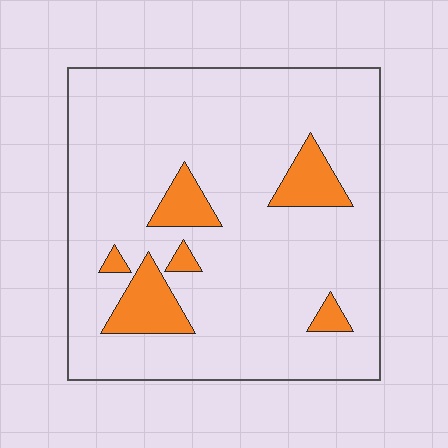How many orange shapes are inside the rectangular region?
6.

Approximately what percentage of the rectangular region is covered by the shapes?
Approximately 10%.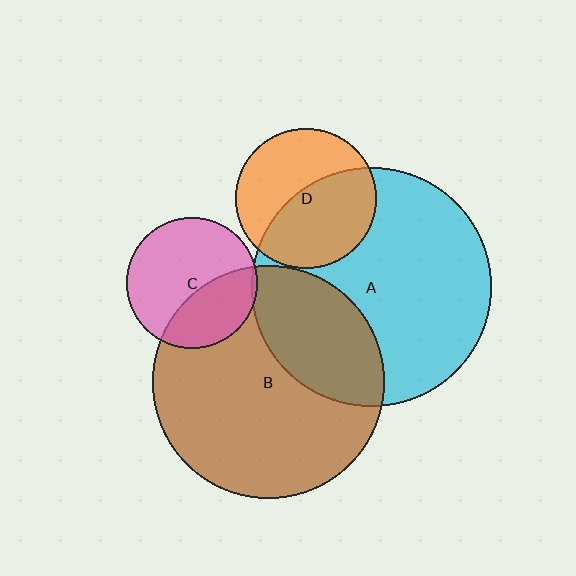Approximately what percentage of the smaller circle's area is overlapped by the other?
Approximately 50%.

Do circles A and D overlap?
Yes.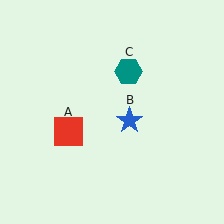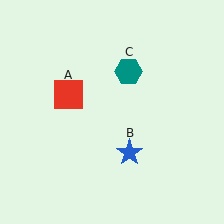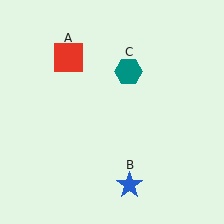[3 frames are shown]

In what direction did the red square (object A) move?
The red square (object A) moved up.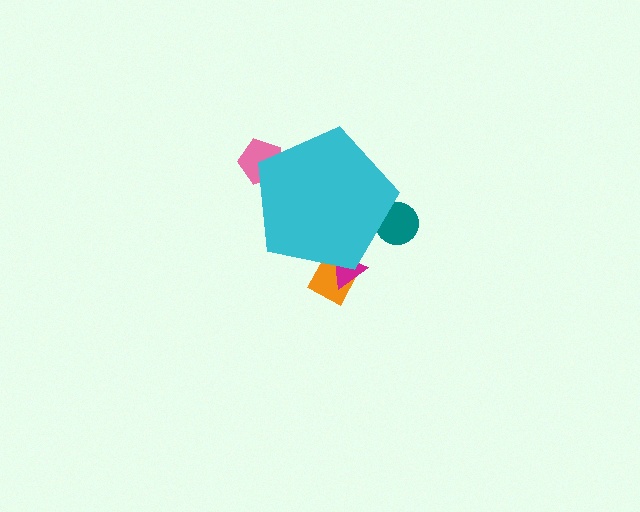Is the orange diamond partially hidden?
Yes, the orange diamond is partially hidden behind the cyan pentagon.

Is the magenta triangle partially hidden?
Yes, the magenta triangle is partially hidden behind the cyan pentagon.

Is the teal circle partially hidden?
Yes, the teal circle is partially hidden behind the cyan pentagon.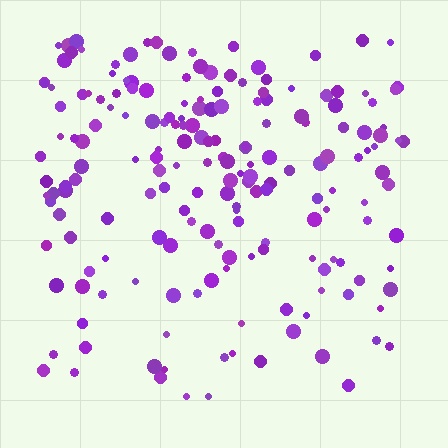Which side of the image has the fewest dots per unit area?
The bottom.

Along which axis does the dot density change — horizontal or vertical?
Vertical.